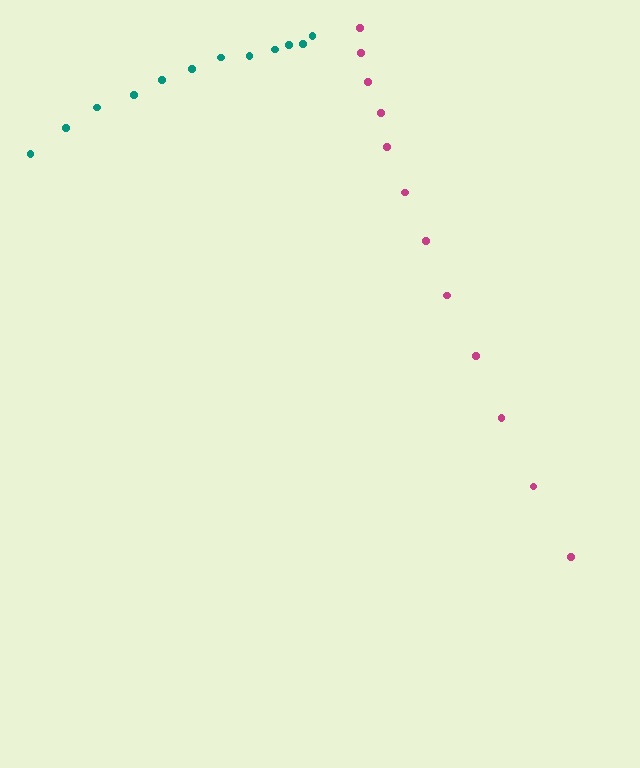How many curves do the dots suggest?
There are 2 distinct paths.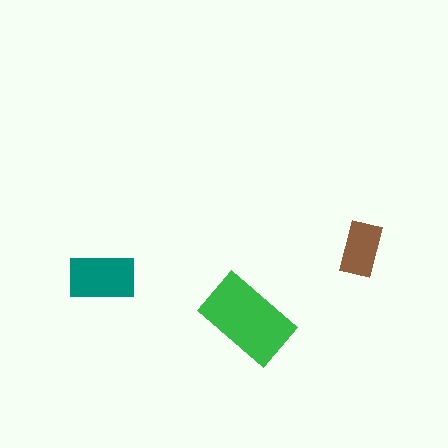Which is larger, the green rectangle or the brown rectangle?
The green one.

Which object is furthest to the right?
The brown rectangle is rightmost.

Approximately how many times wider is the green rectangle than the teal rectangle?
About 1.5 times wider.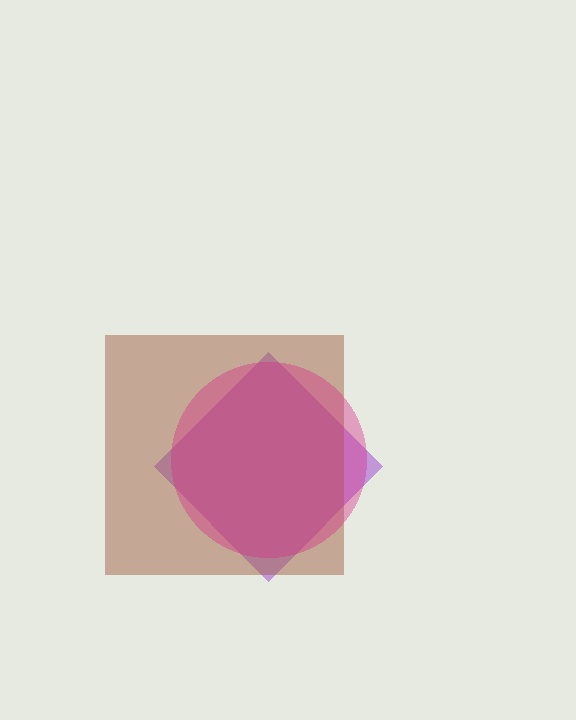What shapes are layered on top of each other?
The layered shapes are: a purple diamond, a brown square, a magenta circle.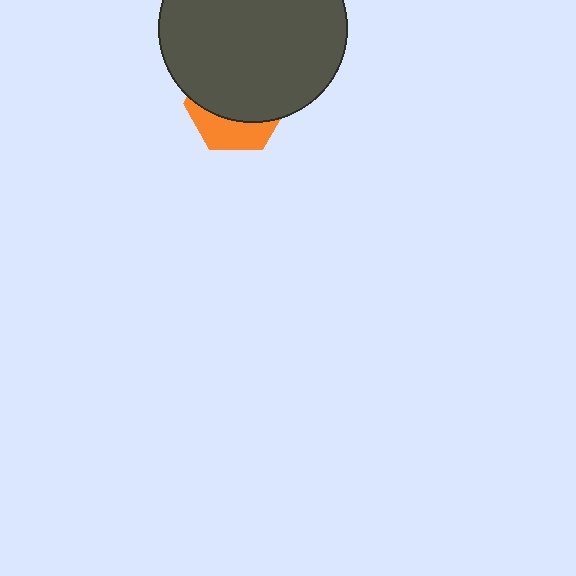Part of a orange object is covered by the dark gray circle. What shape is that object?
It is a hexagon.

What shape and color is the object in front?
The object in front is a dark gray circle.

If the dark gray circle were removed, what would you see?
You would see the complete orange hexagon.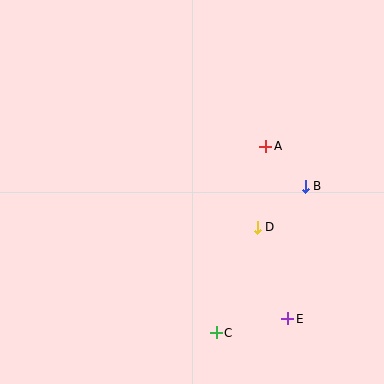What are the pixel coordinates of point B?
Point B is at (305, 186).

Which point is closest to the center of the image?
Point D at (257, 227) is closest to the center.